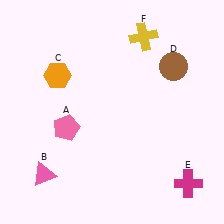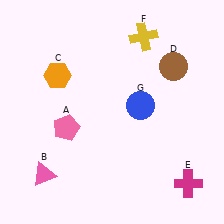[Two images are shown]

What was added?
A blue circle (G) was added in Image 2.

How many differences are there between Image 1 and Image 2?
There is 1 difference between the two images.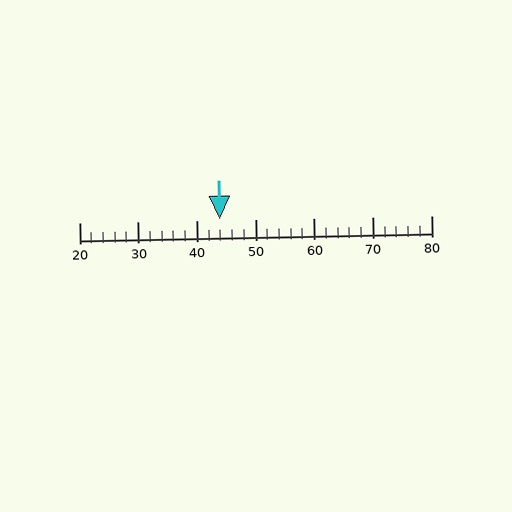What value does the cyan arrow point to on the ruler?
The cyan arrow points to approximately 44.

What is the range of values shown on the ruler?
The ruler shows values from 20 to 80.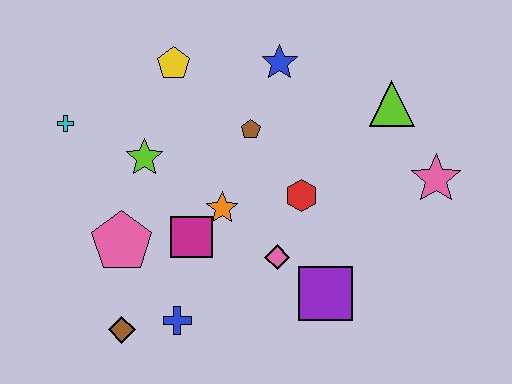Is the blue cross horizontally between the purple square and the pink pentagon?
Yes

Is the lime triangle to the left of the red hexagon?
No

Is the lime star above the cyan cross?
No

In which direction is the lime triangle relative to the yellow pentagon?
The lime triangle is to the right of the yellow pentagon.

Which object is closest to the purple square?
The pink diamond is closest to the purple square.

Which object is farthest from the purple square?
The cyan cross is farthest from the purple square.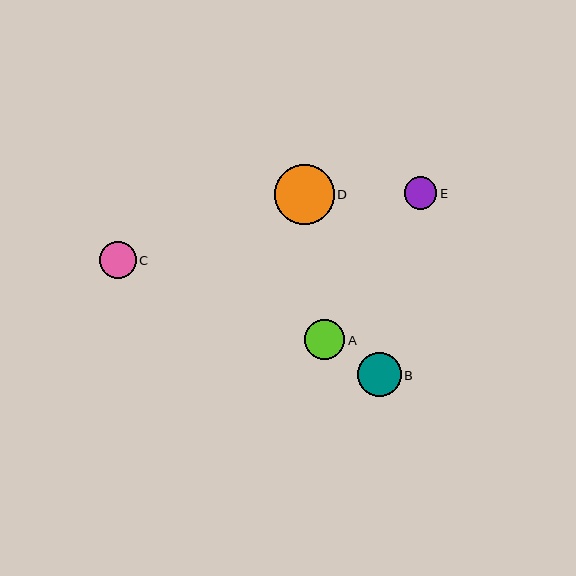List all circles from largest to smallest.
From largest to smallest: D, B, A, C, E.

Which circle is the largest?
Circle D is the largest with a size of approximately 59 pixels.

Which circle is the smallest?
Circle E is the smallest with a size of approximately 33 pixels.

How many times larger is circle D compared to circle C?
Circle D is approximately 1.6 times the size of circle C.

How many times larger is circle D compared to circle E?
Circle D is approximately 1.8 times the size of circle E.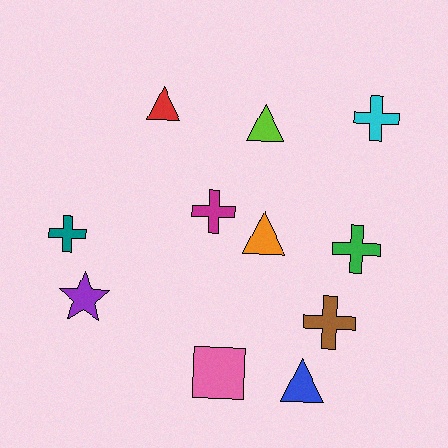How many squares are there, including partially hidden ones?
There is 1 square.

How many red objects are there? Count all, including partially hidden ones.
There is 1 red object.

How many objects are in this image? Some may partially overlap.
There are 11 objects.